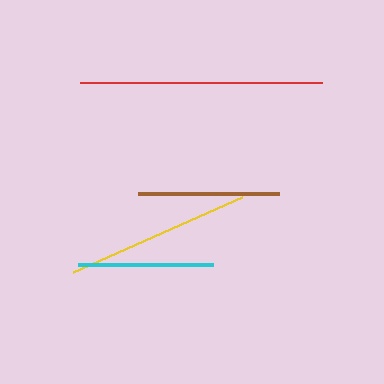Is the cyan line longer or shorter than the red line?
The red line is longer than the cyan line.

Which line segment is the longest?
The red line is the longest at approximately 242 pixels.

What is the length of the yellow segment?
The yellow segment is approximately 184 pixels long.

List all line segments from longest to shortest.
From longest to shortest: red, yellow, brown, cyan.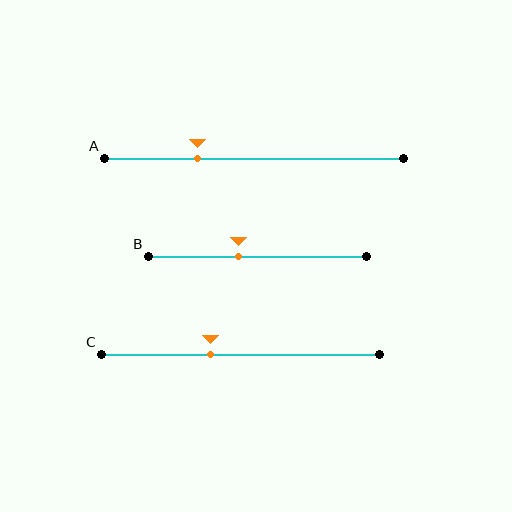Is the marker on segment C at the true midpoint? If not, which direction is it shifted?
No, the marker on segment C is shifted to the left by about 11% of the segment length.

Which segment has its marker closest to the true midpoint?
Segment B has its marker closest to the true midpoint.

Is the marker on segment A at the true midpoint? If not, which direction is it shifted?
No, the marker on segment A is shifted to the left by about 19% of the segment length.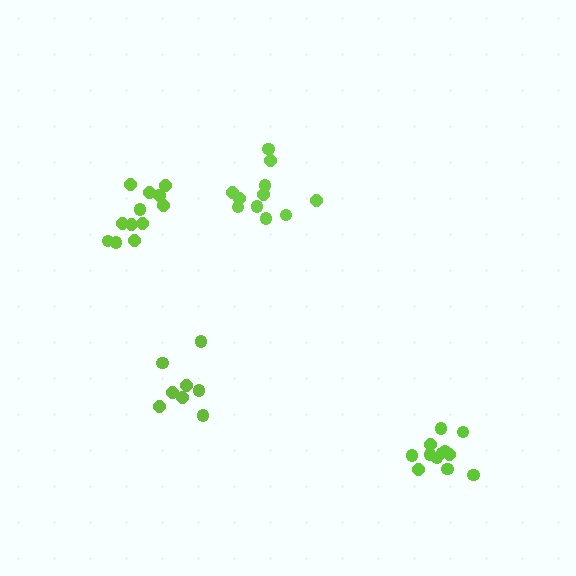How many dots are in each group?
Group 1: 8 dots, Group 2: 11 dots, Group 3: 12 dots, Group 4: 12 dots (43 total).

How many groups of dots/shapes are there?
There are 4 groups.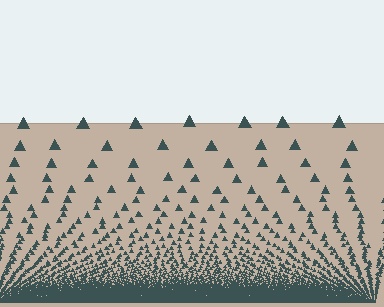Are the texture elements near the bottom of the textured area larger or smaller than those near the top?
Smaller. The gradient is inverted — elements near the bottom are smaller and denser.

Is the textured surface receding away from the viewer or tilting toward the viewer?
The surface appears to tilt toward the viewer. Texture elements get larger and sparser toward the top.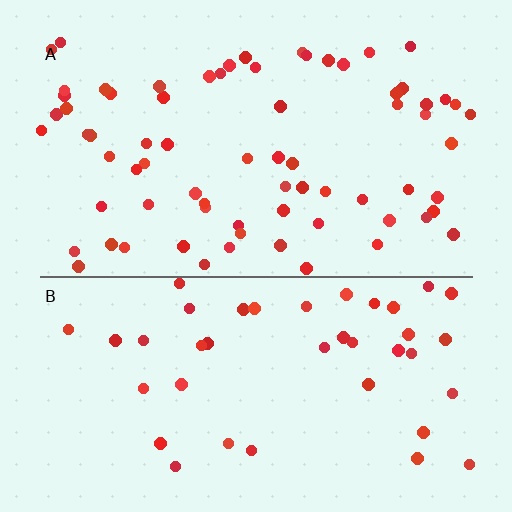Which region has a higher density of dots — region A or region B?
A (the top).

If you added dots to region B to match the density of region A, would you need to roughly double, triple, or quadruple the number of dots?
Approximately double.